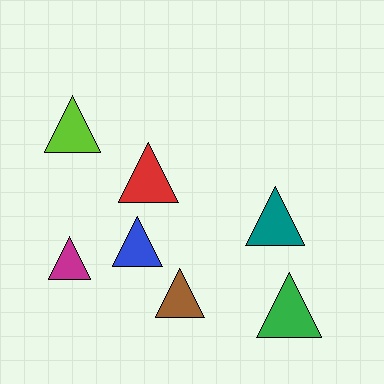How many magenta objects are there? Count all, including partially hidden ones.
There is 1 magenta object.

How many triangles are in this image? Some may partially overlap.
There are 7 triangles.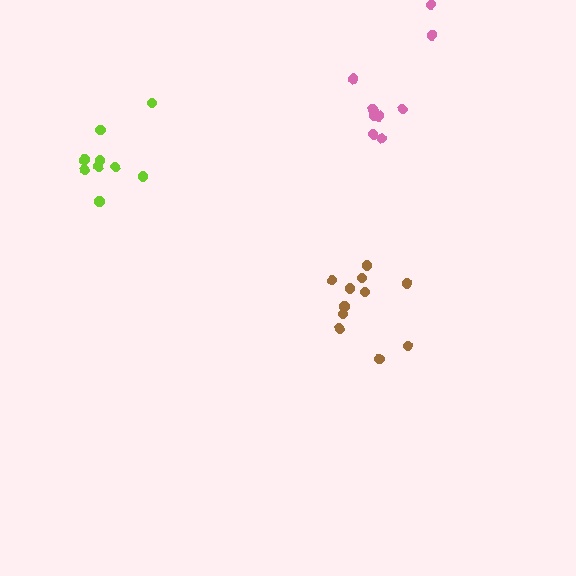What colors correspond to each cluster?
The clusters are colored: brown, pink, lime.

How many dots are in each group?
Group 1: 11 dots, Group 2: 9 dots, Group 3: 9 dots (29 total).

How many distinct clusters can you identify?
There are 3 distinct clusters.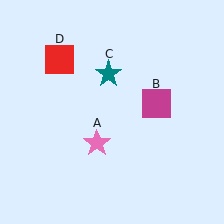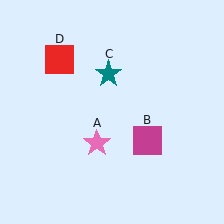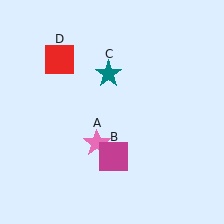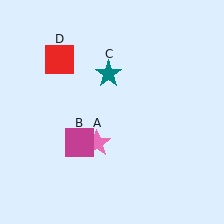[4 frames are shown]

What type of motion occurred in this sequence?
The magenta square (object B) rotated clockwise around the center of the scene.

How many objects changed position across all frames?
1 object changed position: magenta square (object B).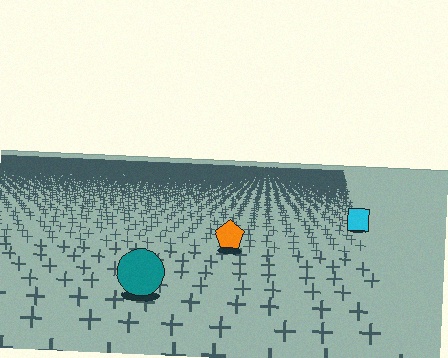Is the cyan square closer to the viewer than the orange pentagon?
No. The orange pentagon is closer — you can tell from the texture gradient: the ground texture is coarser near it.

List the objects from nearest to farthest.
From nearest to farthest: the teal circle, the orange pentagon, the cyan square.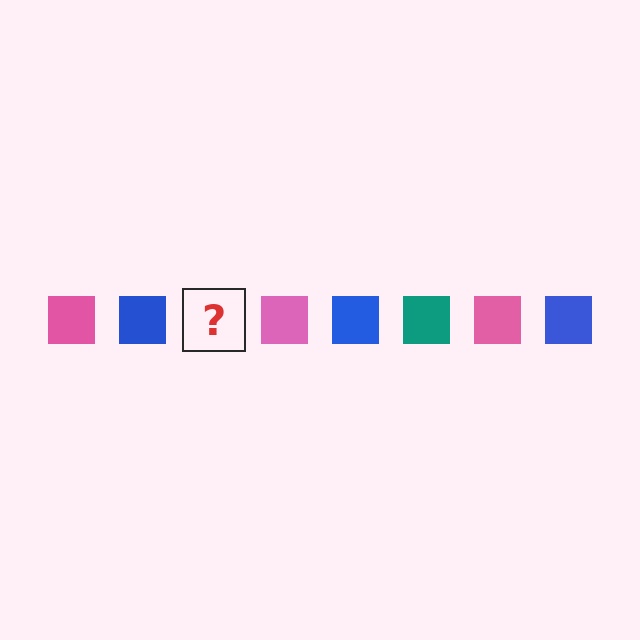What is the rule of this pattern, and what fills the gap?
The rule is that the pattern cycles through pink, blue, teal squares. The gap should be filled with a teal square.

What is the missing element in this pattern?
The missing element is a teal square.